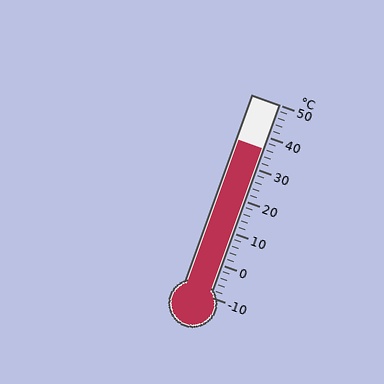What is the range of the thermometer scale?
The thermometer scale ranges from -10°C to 50°C.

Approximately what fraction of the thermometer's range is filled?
The thermometer is filled to approximately 75% of its range.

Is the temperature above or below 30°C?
The temperature is above 30°C.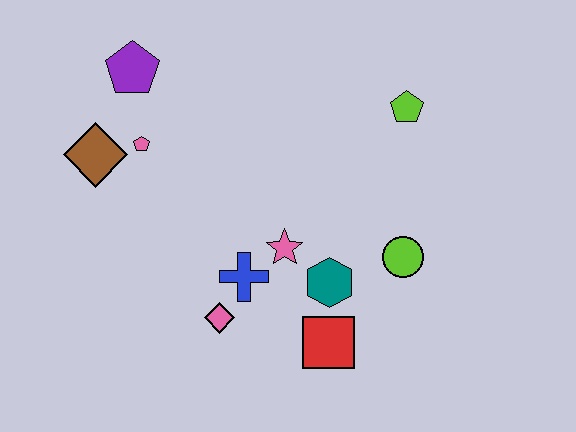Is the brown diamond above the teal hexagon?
Yes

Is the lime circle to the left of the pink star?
No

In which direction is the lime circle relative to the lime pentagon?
The lime circle is below the lime pentagon.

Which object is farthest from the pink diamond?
The lime pentagon is farthest from the pink diamond.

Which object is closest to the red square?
The teal hexagon is closest to the red square.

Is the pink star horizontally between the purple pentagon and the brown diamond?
No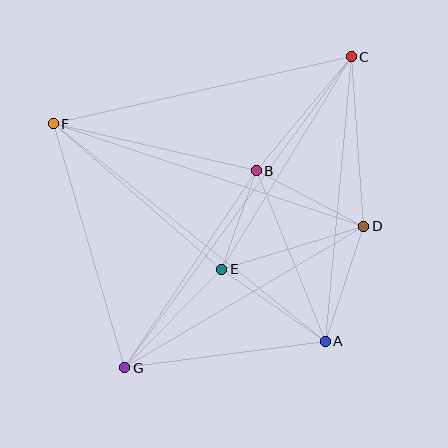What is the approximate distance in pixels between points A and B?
The distance between A and B is approximately 184 pixels.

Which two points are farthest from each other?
Points C and G are farthest from each other.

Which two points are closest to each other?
Points B and E are closest to each other.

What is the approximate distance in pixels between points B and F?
The distance between B and F is approximately 208 pixels.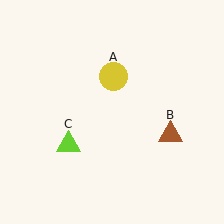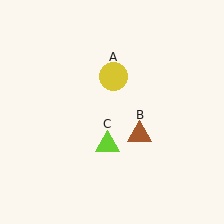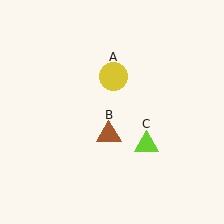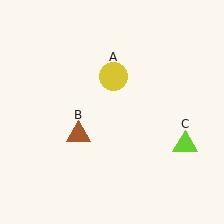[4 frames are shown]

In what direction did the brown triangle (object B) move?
The brown triangle (object B) moved left.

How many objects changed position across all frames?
2 objects changed position: brown triangle (object B), lime triangle (object C).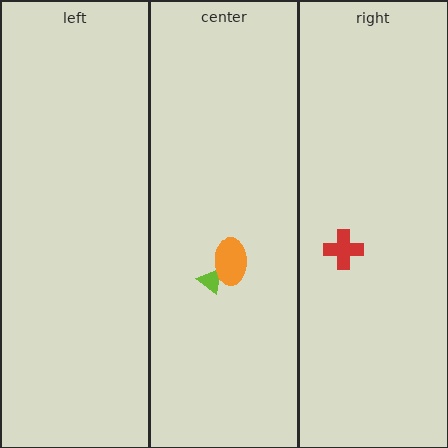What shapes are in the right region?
The red cross.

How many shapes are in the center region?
2.